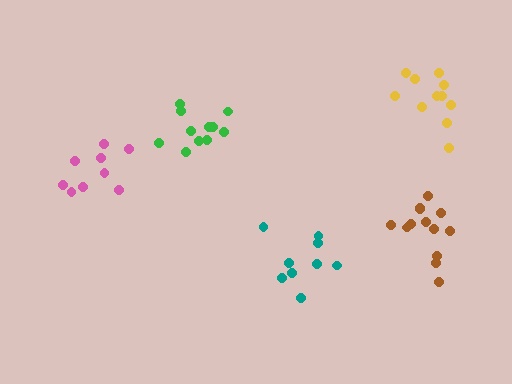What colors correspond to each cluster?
The clusters are colored: pink, yellow, green, brown, teal.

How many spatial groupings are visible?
There are 5 spatial groupings.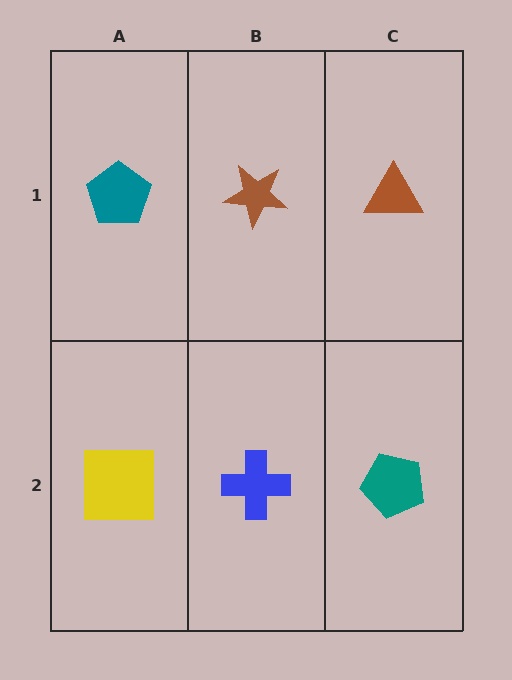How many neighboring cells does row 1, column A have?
2.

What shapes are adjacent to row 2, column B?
A brown star (row 1, column B), a yellow square (row 2, column A), a teal pentagon (row 2, column C).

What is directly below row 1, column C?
A teal pentagon.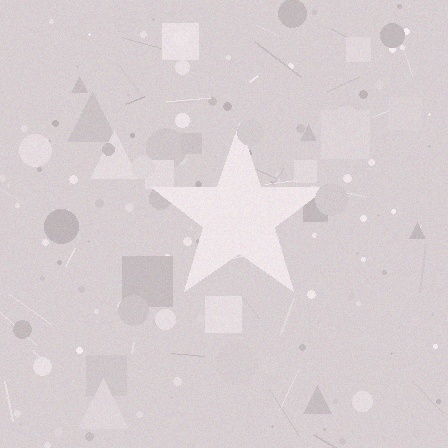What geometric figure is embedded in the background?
A star is embedded in the background.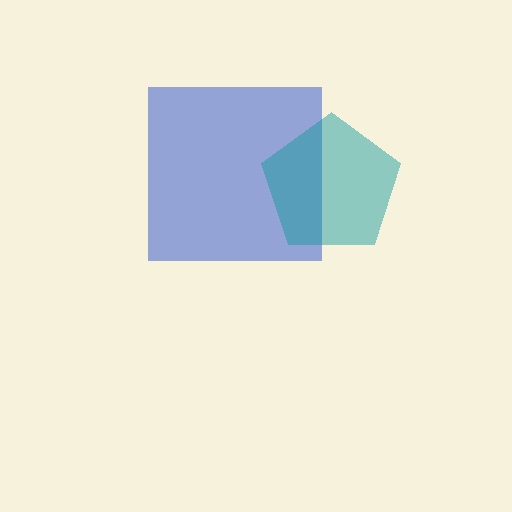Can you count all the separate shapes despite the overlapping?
Yes, there are 2 separate shapes.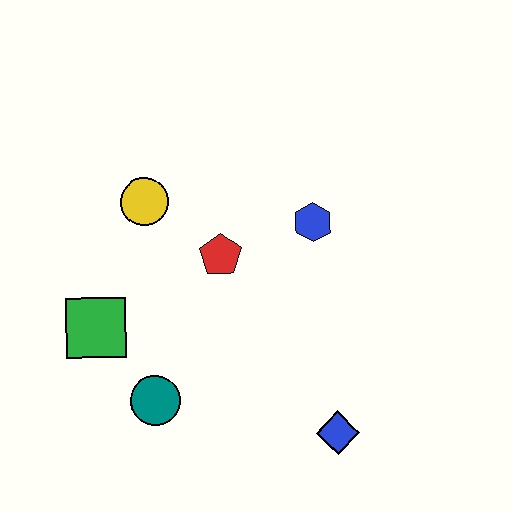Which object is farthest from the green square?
The blue diamond is farthest from the green square.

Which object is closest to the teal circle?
The green square is closest to the teal circle.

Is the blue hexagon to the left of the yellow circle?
No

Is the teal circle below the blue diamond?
No